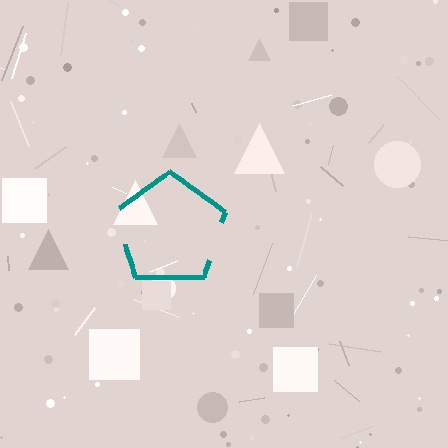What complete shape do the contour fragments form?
The contour fragments form a pentagon.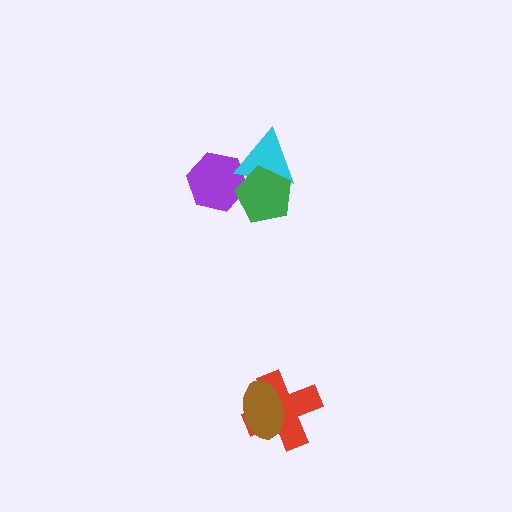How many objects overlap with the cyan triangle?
2 objects overlap with the cyan triangle.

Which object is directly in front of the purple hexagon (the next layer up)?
The cyan triangle is directly in front of the purple hexagon.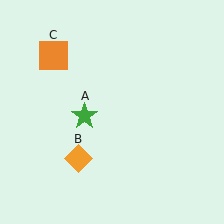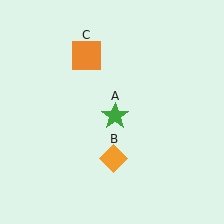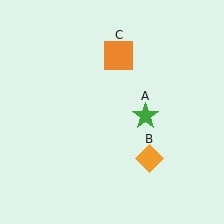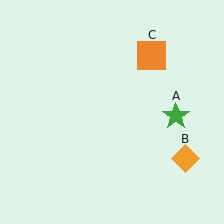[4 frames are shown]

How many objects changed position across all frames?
3 objects changed position: green star (object A), orange diamond (object B), orange square (object C).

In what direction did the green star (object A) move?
The green star (object A) moved right.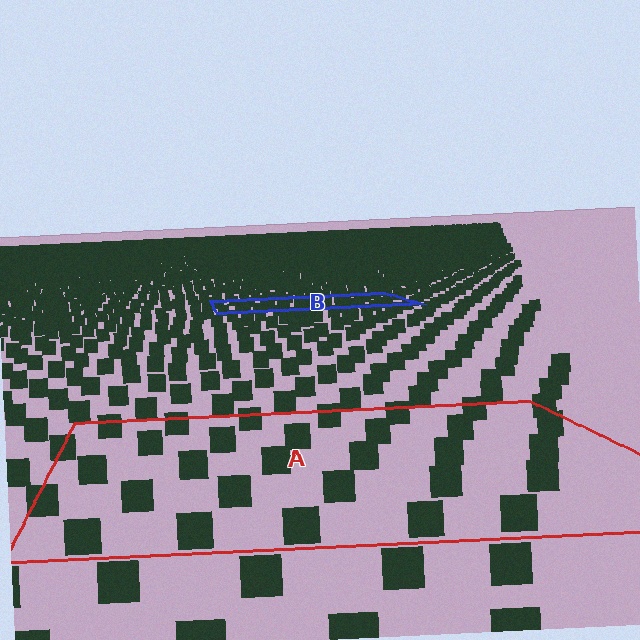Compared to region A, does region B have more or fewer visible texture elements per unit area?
Region B has more texture elements per unit area — they are packed more densely because it is farther away.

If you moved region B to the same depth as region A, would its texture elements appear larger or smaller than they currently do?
They would appear larger. At a closer depth, the same texture elements are projected at a bigger on-screen size.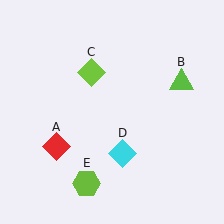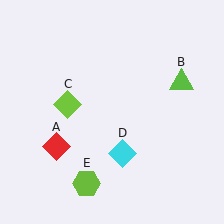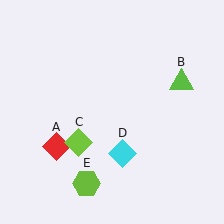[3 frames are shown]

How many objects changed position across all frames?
1 object changed position: lime diamond (object C).